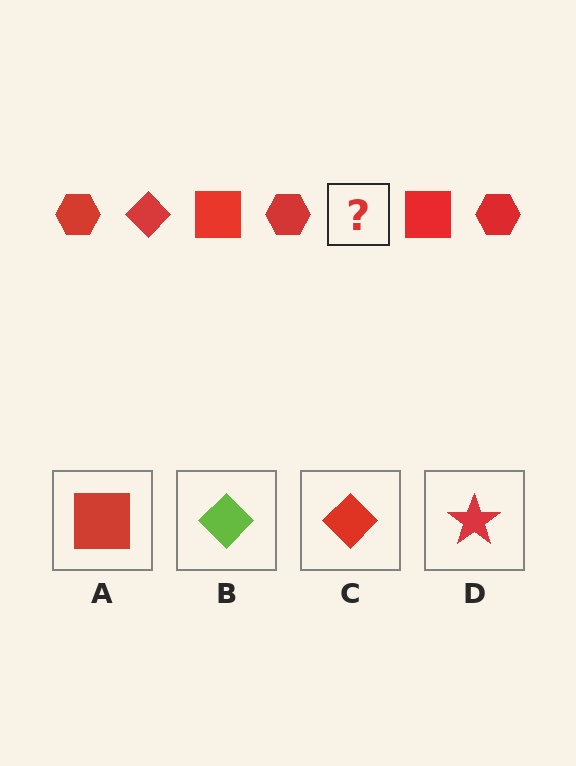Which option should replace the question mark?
Option C.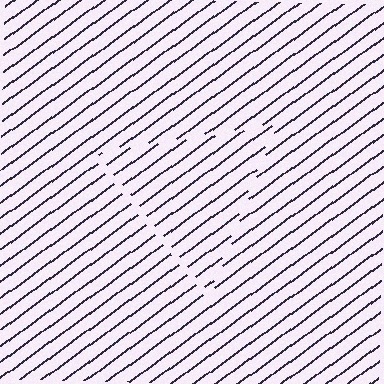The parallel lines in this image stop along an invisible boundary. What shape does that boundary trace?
An illusory triangle. The interior of the shape contains the same grating, shifted by half a period — the contour is defined by the phase discontinuity where line-ends from the inner and outer gratings abut.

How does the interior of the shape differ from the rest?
The interior of the shape contains the same grating, shifted by half a period — the contour is defined by the phase discontinuity where line-ends from the inner and outer gratings abut.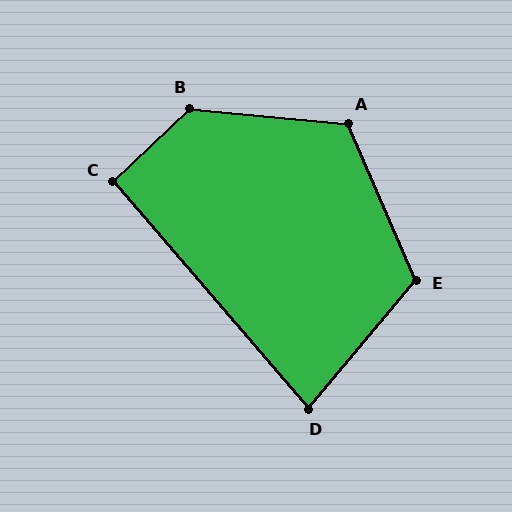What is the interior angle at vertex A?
Approximately 118 degrees (obtuse).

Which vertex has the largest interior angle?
B, at approximately 131 degrees.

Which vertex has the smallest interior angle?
D, at approximately 81 degrees.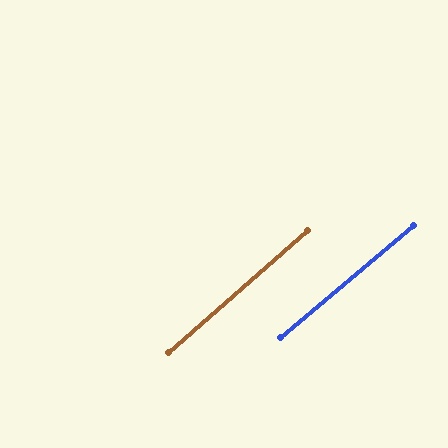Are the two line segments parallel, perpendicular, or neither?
Parallel — their directions differ by only 1.1°.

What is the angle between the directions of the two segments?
Approximately 1 degree.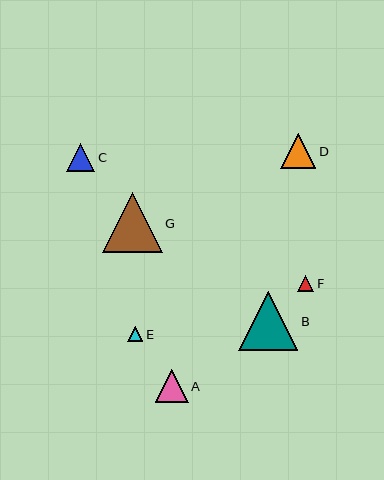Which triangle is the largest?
Triangle G is the largest with a size of approximately 60 pixels.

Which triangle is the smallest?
Triangle E is the smallest with a size of approximately 15 pixels.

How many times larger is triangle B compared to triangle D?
Triangle B is approximately 1.7 times the size of triangle D.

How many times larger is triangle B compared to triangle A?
Triangle B is approximately 1.8 times the size of triangle A.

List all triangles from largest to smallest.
From largest to smallest: G, B, D, A, C, F, E.